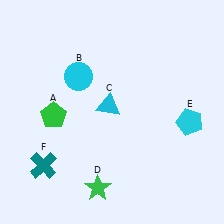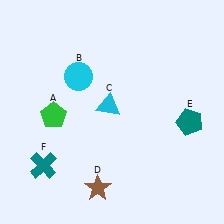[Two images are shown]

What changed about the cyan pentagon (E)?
In Image 1, E is cyan. In Image 2, it changed to teal.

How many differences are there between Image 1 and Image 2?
There are 2 differences between the two images.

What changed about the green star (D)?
In Image 1, D is green. In Image 2, it changed to brown.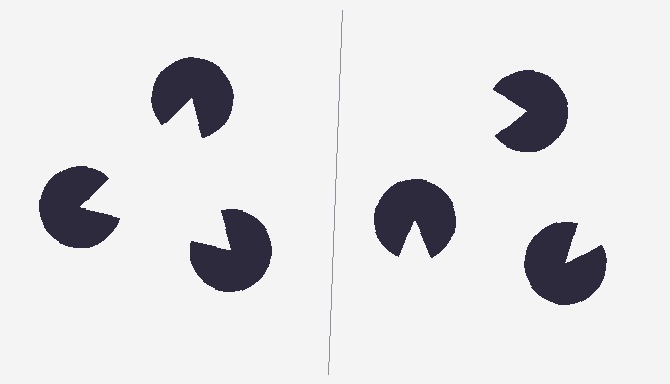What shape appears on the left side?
An illusory triangle.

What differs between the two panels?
The pac-man discs are positioned identically on both sides; only the wedge orientations differ. On the left they align to a triangle; on the right they are misaligned.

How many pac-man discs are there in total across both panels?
6 — 3 on each side.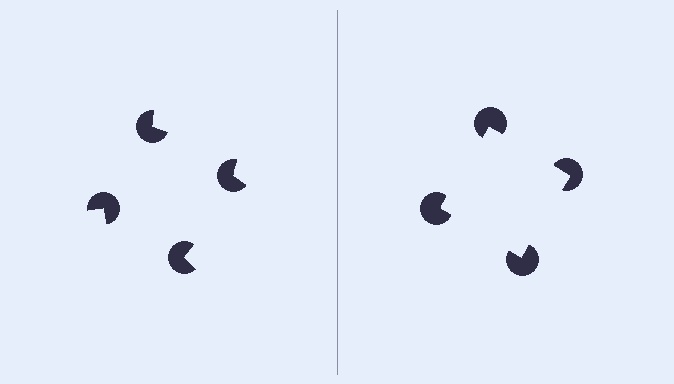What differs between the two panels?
The pac-man discs are positioned identically on both sides; only the wedge orientations differ. On the right they align to a square; on the left they are misaligned.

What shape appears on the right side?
An illusory square.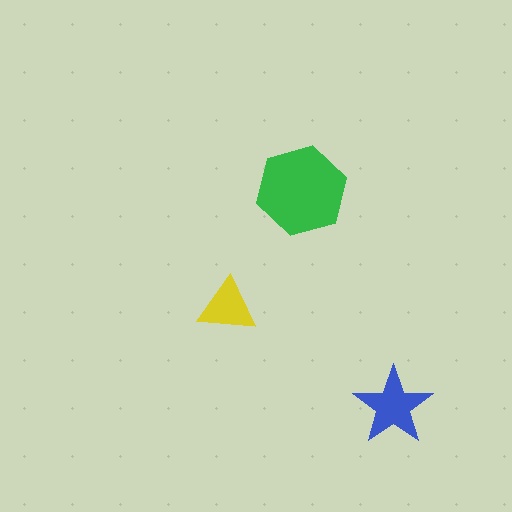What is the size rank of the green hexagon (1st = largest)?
1st.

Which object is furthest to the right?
The blue star is rightmost.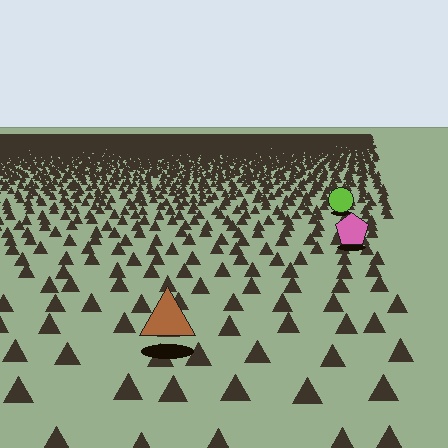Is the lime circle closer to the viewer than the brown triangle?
No. The brown triangle is closer — you can tell from the texture gradient: the ground texture is coarser near it.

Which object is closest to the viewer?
The brown triangle is closest. The texture marks near it are larger and more spread out.